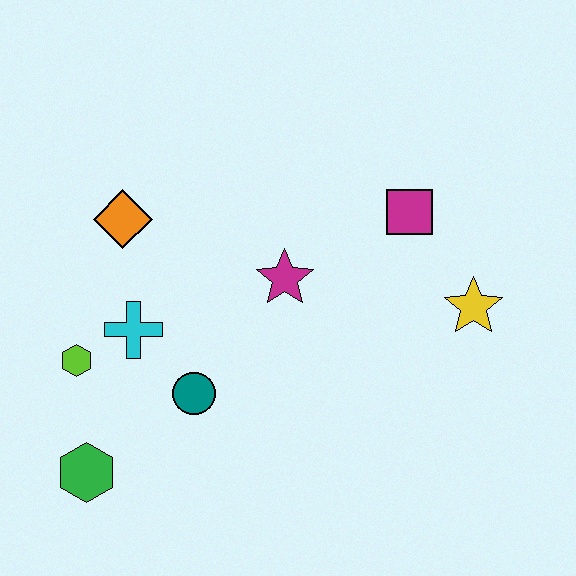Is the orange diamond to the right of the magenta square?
No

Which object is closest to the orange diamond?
The cyan cross is closest to the orange diamond.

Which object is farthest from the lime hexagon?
The yellow star is farthest from the lime hexagon.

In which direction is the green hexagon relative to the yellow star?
The green hexagon is to the left of the yellow star.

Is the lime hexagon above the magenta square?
No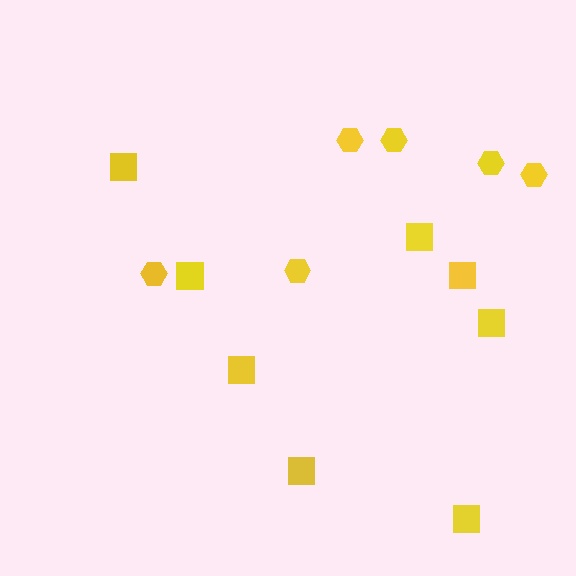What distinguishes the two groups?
There are 2 groups: one group of hexagons (6) and one group of squares (8).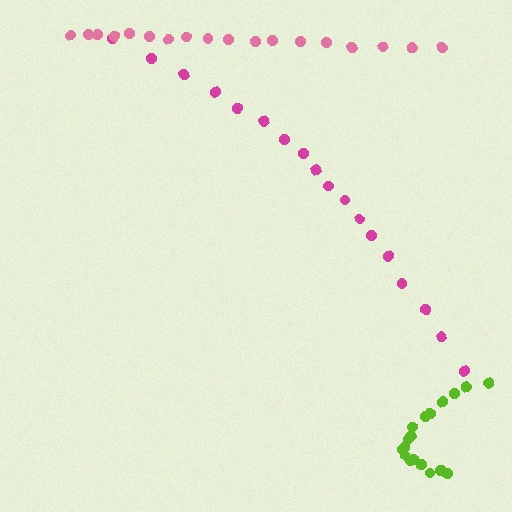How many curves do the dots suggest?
There are 3 distinct paths.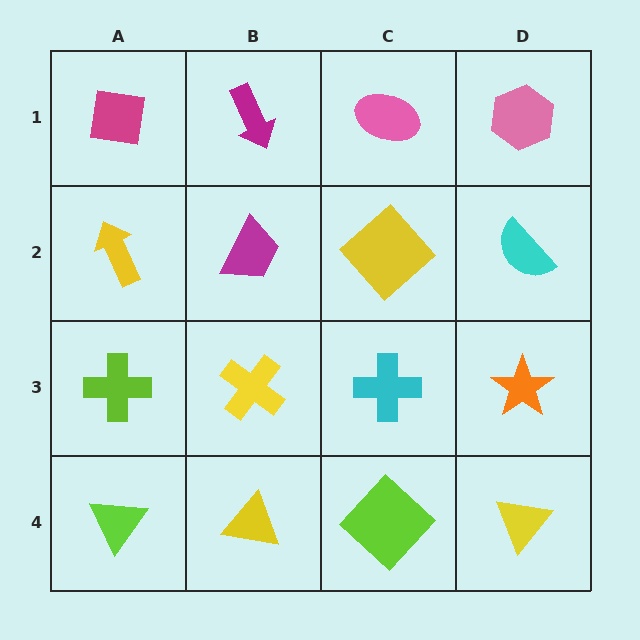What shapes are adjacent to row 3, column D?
A cyan semicircle (row 2, column D), a yellow triangle (row 4, column D), a cyan cross (row 3, column C).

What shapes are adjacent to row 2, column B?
A magenta arrow (row 1, column B), a yellow cross (row 3, column B), a yellow arrow (row 2, column A), a yellow diamond (row 2, column C).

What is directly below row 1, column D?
A cyan semicircle.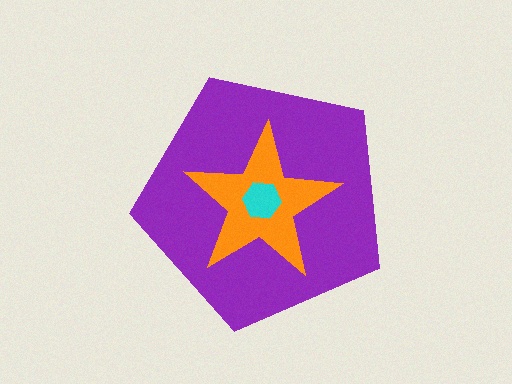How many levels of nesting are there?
3.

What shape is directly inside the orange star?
The cyan hexagon.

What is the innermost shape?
The cyan hexagon.